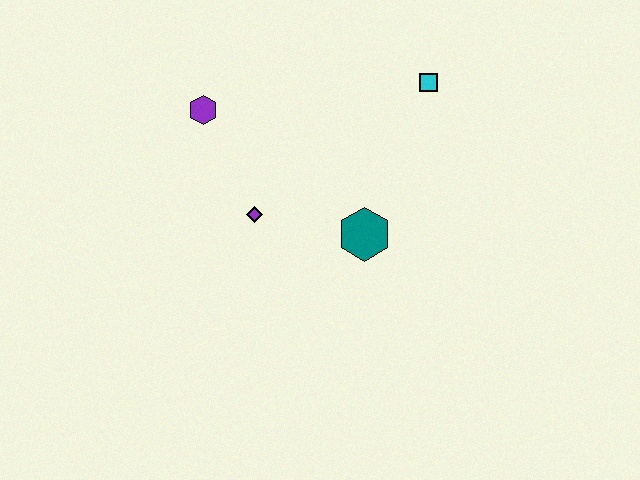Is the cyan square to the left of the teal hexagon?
No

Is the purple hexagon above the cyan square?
No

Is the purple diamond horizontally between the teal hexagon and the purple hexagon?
Yes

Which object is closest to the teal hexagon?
The purple diamond is closest to the teal hexagon.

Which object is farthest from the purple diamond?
The cyan square is farthest from the purple diamond.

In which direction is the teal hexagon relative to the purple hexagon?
The teal hexagon is to the right of the purple hexagon.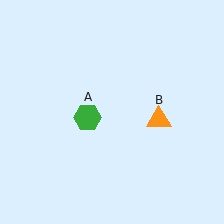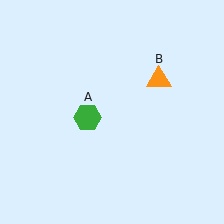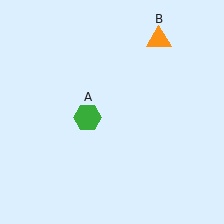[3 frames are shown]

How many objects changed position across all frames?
1 object changed position: orange triangle (object B).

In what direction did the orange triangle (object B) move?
The orange triangle (object B) moved up.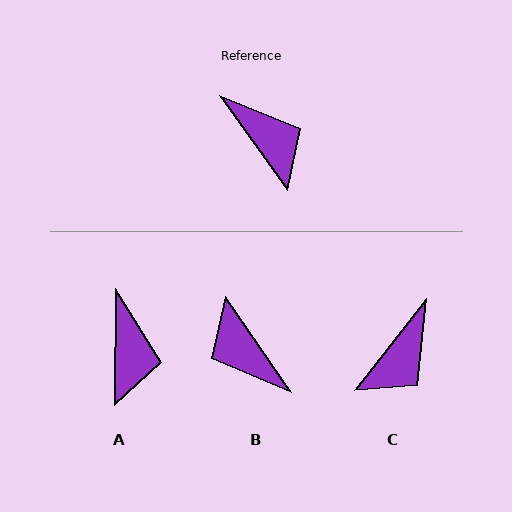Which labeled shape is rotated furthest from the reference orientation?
B, about 179 degrees away.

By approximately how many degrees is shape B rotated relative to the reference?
Approximately 179 degrees counter-clockwise.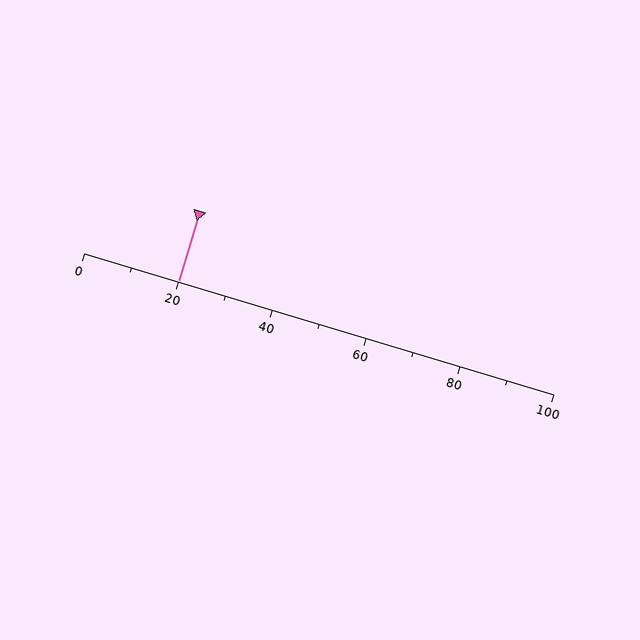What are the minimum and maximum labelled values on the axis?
The axis runs from 0 to 100.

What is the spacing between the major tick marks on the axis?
The major ticks are spaced 20 apart.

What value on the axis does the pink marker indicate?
The marker indicates approximately 20.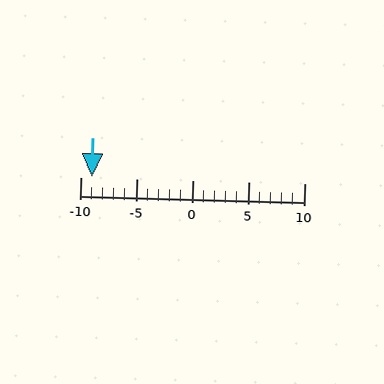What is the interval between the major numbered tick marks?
The major tick marks are spaced 5 units apart.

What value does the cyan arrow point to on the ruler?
The cyan arrow points to approximately -9.